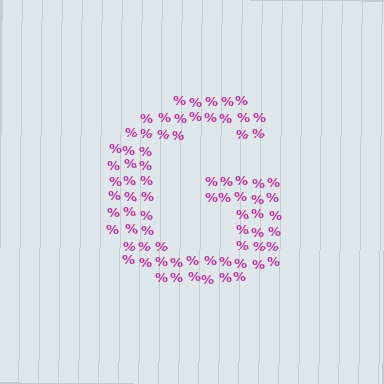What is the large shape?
The large shape is the letter G.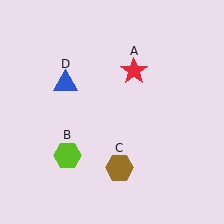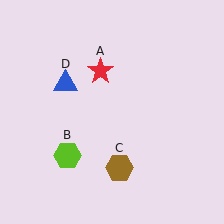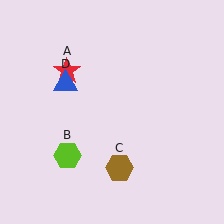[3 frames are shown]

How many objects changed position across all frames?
1 object changed position: red star (object A).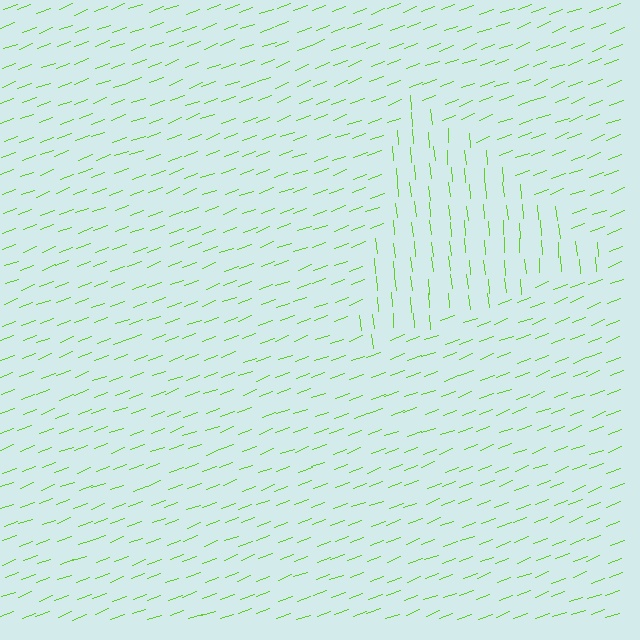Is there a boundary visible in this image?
Yes, there is a texture boundary formed by a change in line orientation.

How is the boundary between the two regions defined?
The boundary is defined purely by a change in line orientation (approximately 75 degrees difference). All lines are the same color and thickness.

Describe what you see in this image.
The image is filled with small lime line segments. A triangle region in the image has lines oriented differently from the surrounding lines, creating a visible texture boundary.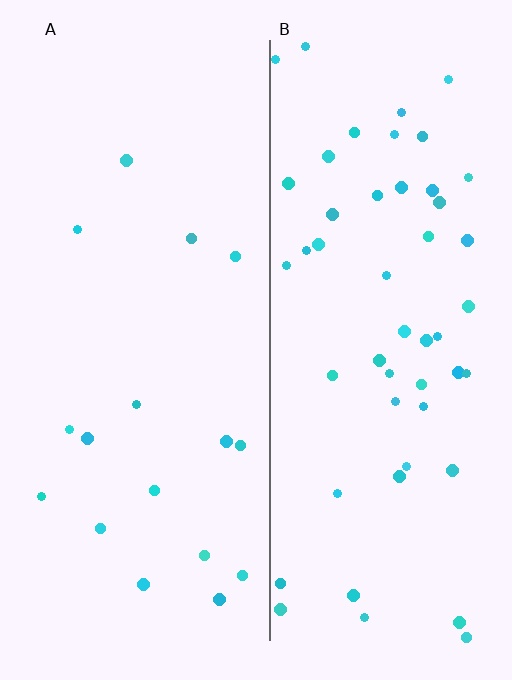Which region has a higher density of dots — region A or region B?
B (the right).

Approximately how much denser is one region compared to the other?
Approximately 3.1× — region B over region A.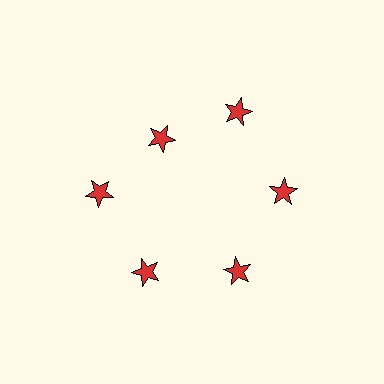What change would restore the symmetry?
The symmetry would be restored by moving it outward, back onto the ring so that all 6 stars sit at equal angles and equal distance from the center.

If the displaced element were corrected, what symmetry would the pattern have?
It would have 6-fold rotational symmetry — the pattern would map onto itself every 60 degrees.